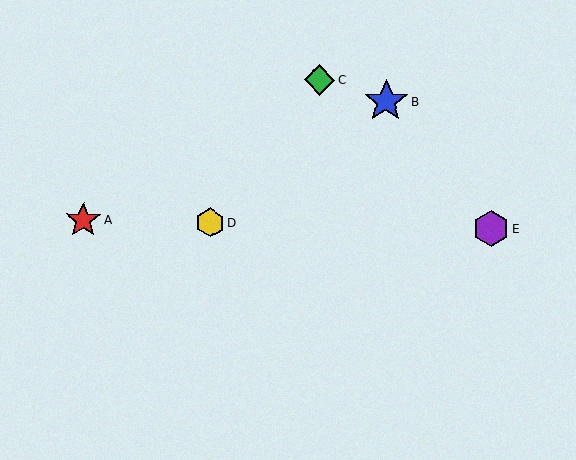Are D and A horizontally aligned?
Yes, both are at y≈223.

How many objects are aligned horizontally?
3 objects (A, D, E) are aligned horizontally.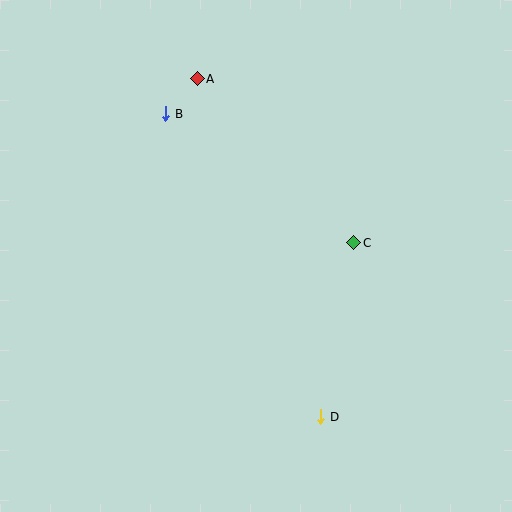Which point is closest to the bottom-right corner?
Point D is closest to the bottom-right corner.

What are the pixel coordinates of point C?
Point C is at (354, 243).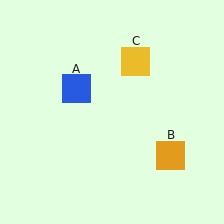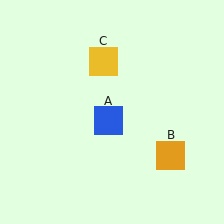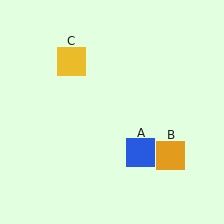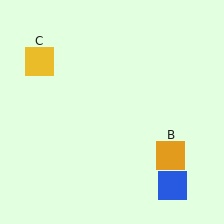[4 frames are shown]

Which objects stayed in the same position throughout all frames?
Orange square (object B) remained stationary.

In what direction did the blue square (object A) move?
The blue square (object A) moved down and to the right.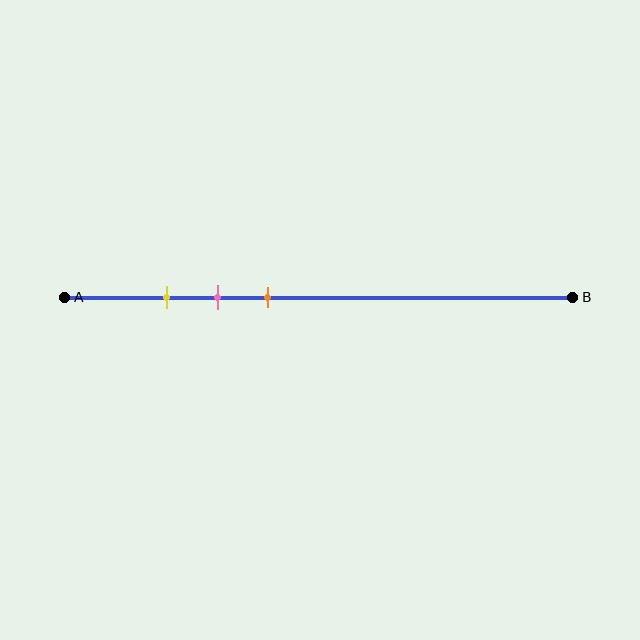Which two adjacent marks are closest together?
The yellow and pink marks are the closest adjacent pair.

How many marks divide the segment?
There are 3 marks dividing the segment.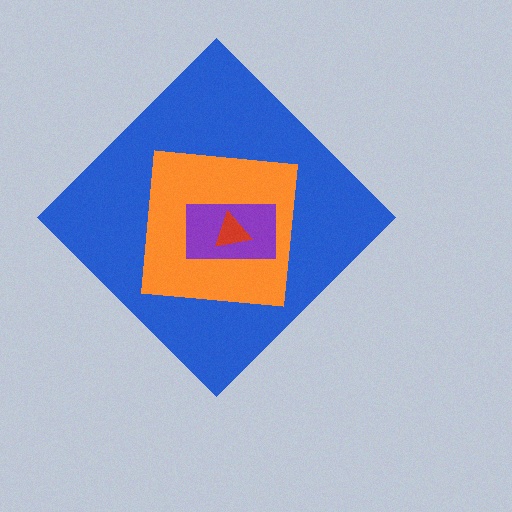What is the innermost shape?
The red triangle.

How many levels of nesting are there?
4.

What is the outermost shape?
The blue diamond.